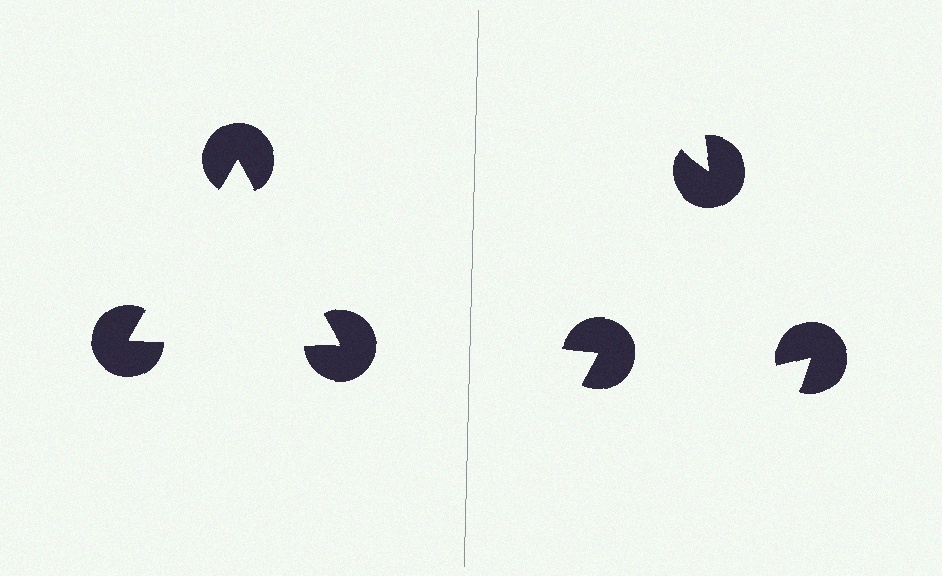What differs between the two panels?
The pac-man discs are positioned identically on both sides; only the wedge orientations differ. On the left they align to a triangle; on the right they are misaligned.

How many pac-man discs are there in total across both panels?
6 — 3 on each side.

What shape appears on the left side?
An illusory triangle.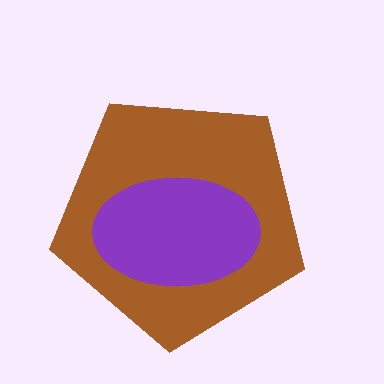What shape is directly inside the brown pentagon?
The purple ellipse.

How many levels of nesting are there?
2.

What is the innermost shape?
The purple ellipse.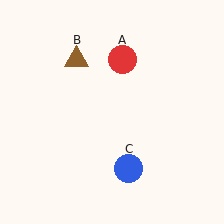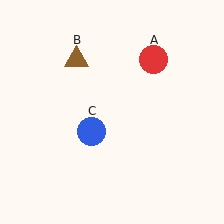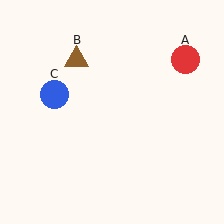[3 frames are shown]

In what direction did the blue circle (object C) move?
The blue circle (object C) moved up and to the left.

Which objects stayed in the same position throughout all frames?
Brown triangle (object B) remained stationary.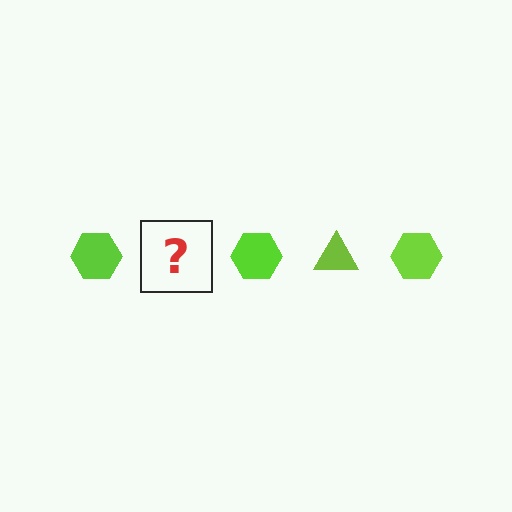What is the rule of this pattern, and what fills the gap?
The rule is that the pattern cycles through hexagon, triangle shapes in lime. The gap should be filled with a lime triangle.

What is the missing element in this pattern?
The missing element is a lime triangle.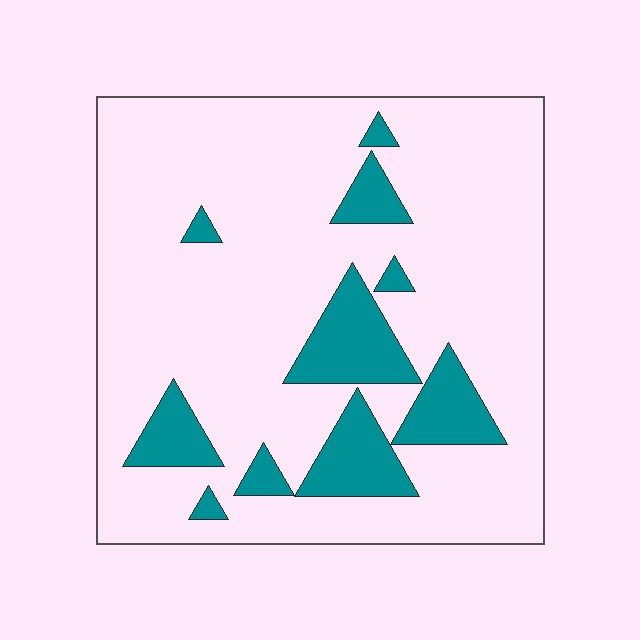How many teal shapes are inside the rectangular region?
10.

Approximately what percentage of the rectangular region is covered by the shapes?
Approximately 15%.